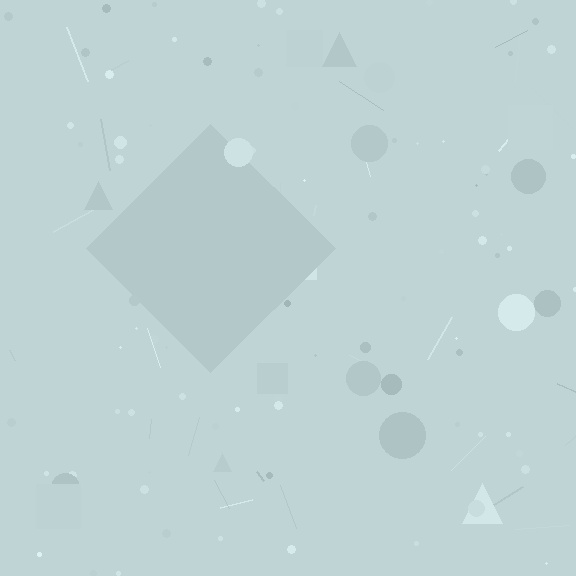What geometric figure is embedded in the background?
A diamond is embedded in the background.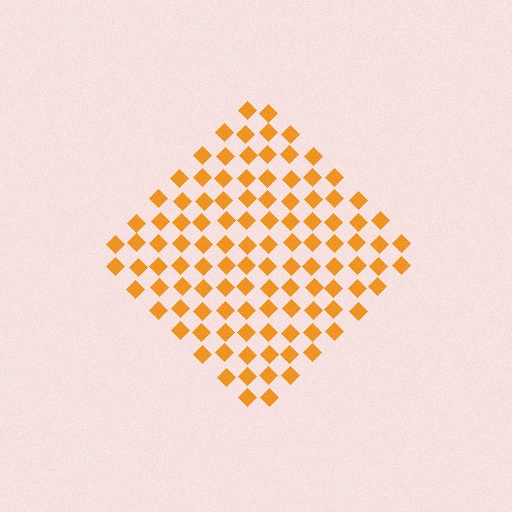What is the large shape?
The large shape is a diamond.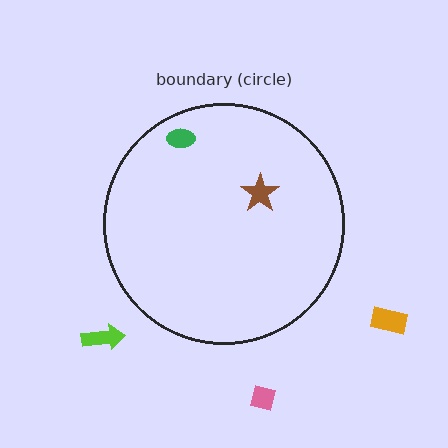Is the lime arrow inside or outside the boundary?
Outside.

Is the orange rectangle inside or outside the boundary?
Outside.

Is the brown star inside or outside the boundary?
Inside.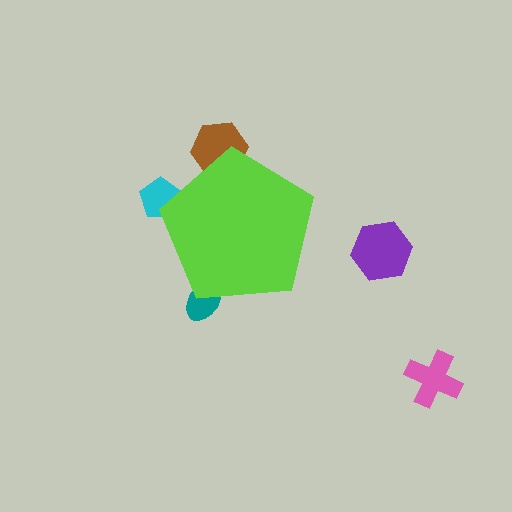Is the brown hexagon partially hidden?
Yes, the brown hexagon is partially hidden behind the lime pentagon.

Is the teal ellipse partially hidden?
Yes, the teal ellipse is partially hidden behind the lime pentagon.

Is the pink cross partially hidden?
No, the pink cross is fully visible.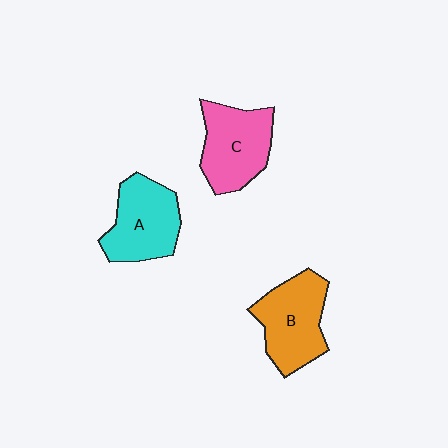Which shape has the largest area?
Shape B (orange).